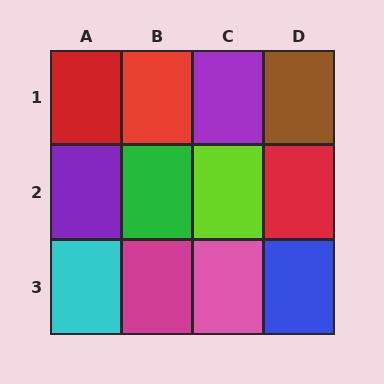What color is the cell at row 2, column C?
Lime.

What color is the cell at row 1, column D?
Brown.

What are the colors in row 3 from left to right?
Cyan, magenta, pink, blue.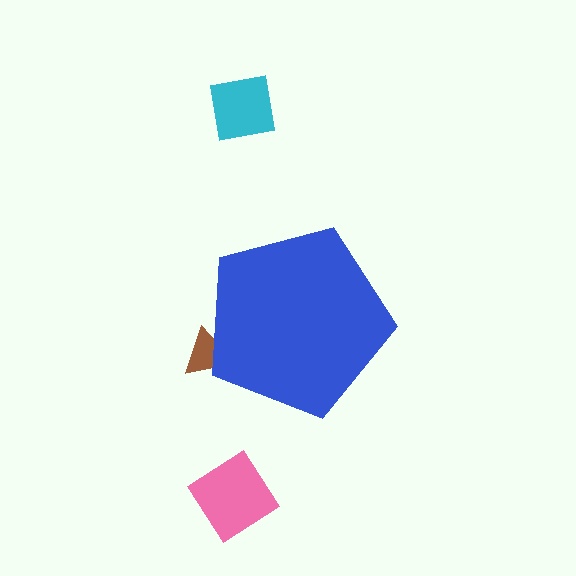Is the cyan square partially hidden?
No, the cyan square is fully visible.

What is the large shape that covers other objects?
A blue pentagon.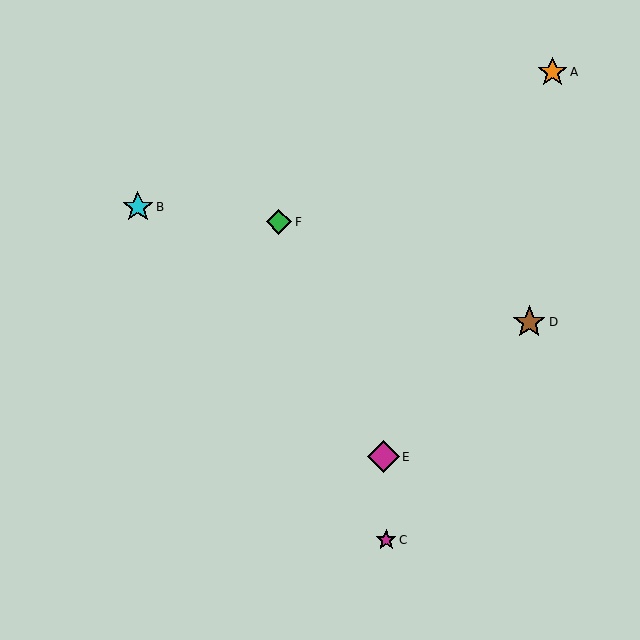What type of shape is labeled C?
Shape C is a magenta star.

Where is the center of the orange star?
The center of the orange star is at (552, 72).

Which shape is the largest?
The brown star (labeled D) is the largest.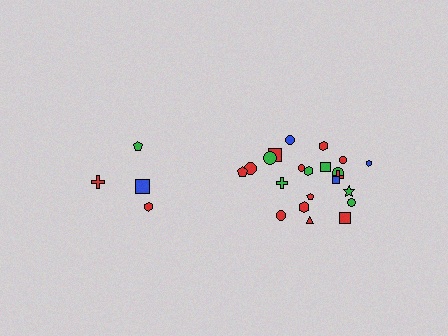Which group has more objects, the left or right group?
The right group.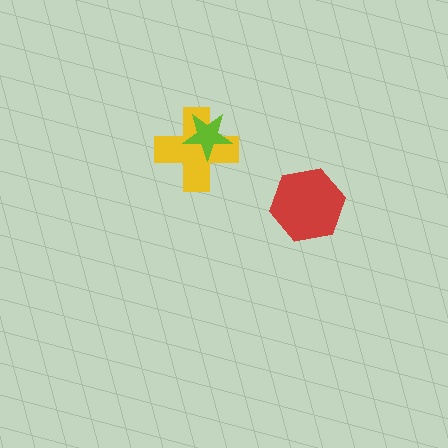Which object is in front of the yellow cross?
The lime star is in front of the yellow cross.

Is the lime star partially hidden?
No, no other shape covers it.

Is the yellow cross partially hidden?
Yes, it is partially covered by another shape.